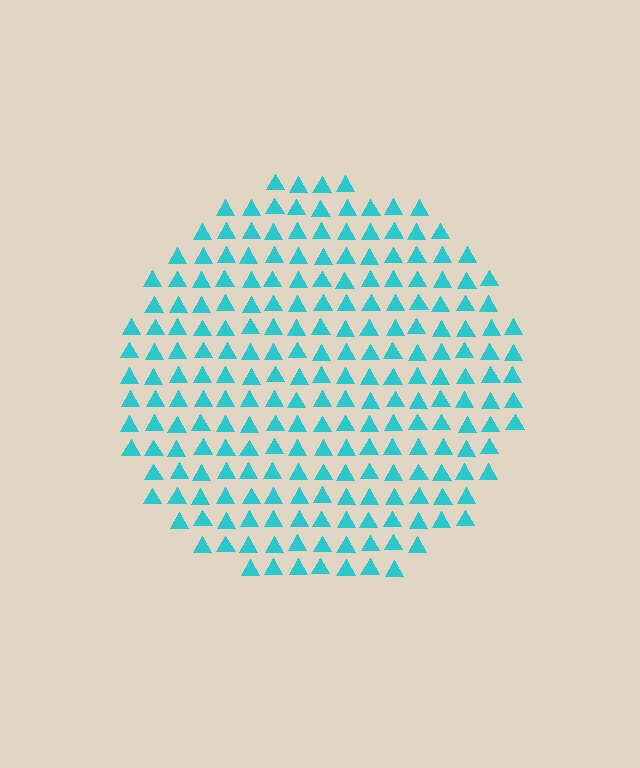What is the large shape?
The large shape is a circle.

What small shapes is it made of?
It is made of small triangles.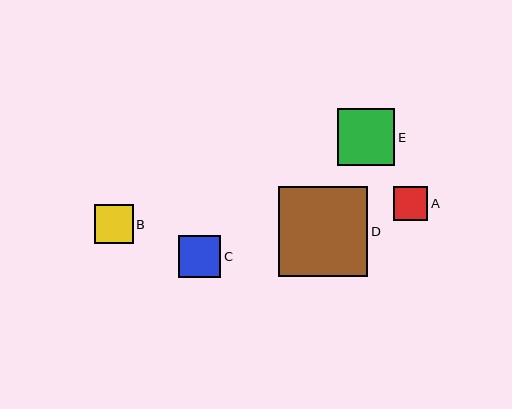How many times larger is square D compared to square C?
Square D is approximately 2.1 times the size of square C.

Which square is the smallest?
Square A is the smallest with a size of approximately 34 pixels.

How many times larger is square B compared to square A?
Square B is approximately 1.1 times the size of square A.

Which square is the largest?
Square D is the largest with a size of approximately 90 pixels.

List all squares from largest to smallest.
From largest to smallest: D, E, C, B, A.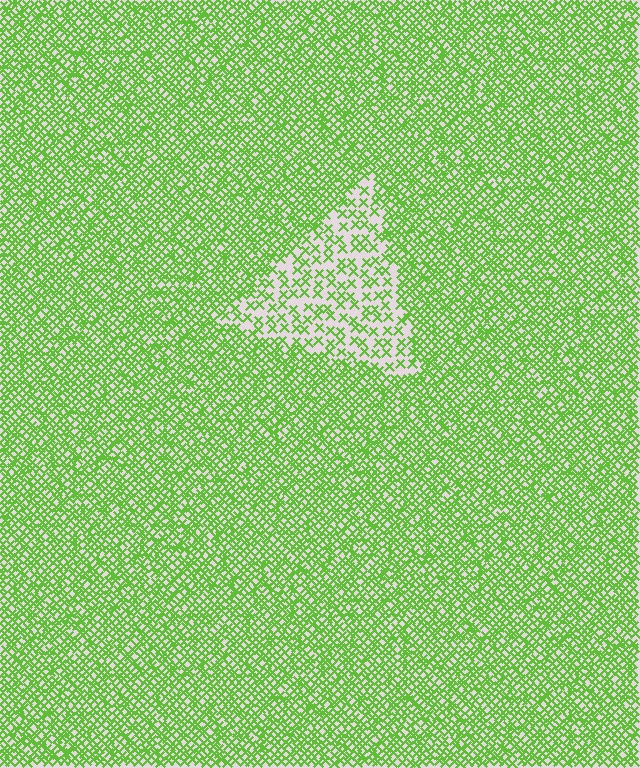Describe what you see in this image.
The image contains small lime elements arranged at two different densities. A triangle-shaped region is visible where the elements are less densely packed than the surrounding area.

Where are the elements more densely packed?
The elements are more densely packed outside the triangle boundary.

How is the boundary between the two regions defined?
The boundary is defined by a change in element density (approximately 2.4x ratio). All elements are the same color, size, and shape.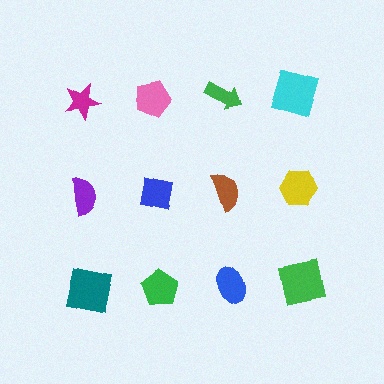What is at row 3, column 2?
A green pentagon.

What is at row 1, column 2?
A pink pentagon.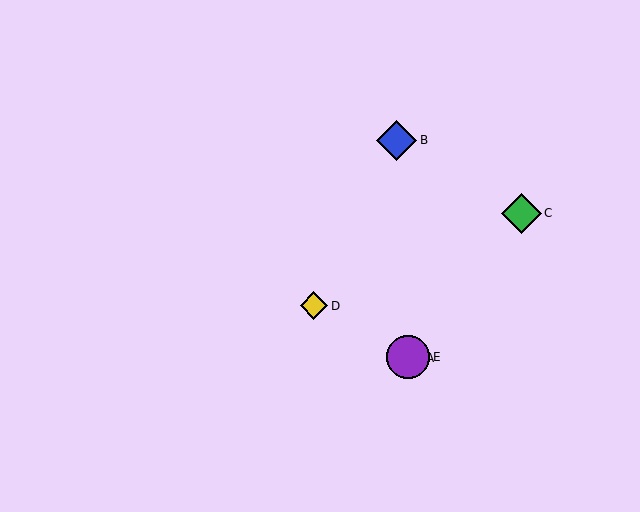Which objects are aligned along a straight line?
Objects A, D, E are aligned along a straight line.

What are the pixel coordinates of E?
Object E is at (408, 357).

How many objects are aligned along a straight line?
3 objects (A, D, E) are aligned along a straight line.